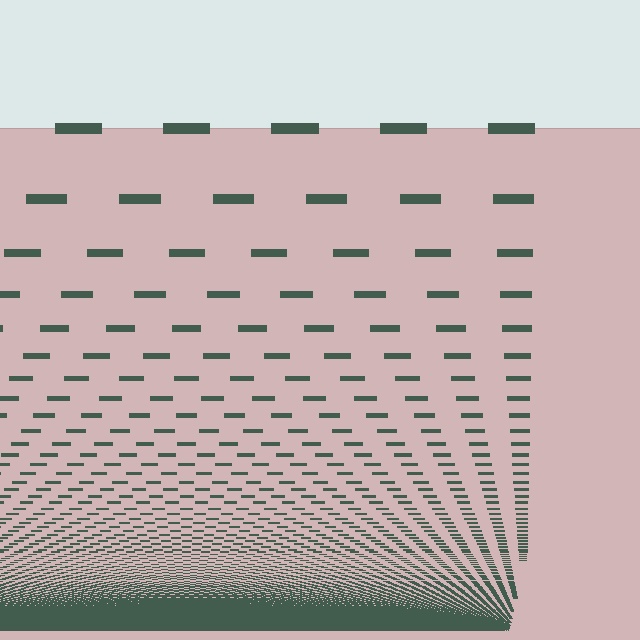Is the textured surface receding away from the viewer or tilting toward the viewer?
The surface appears to tilt toward the viewer. Texture elements get larger and sparser toward the top.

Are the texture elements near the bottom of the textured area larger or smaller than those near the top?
Smaller. The gradient is inverted — elements near the bottom are smaller and denser.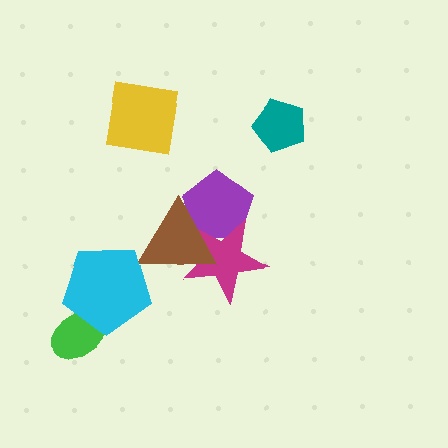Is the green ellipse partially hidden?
Yes, it is partially covered by another shape.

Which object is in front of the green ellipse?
The cyan pentagon is in front of the green ellipse.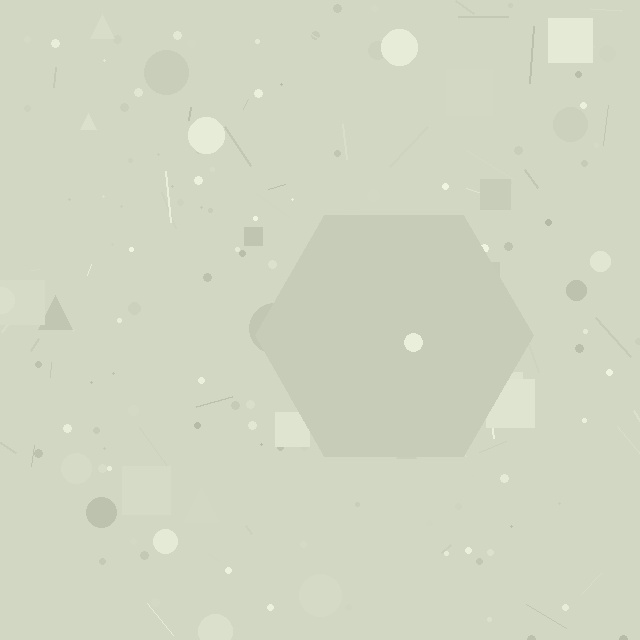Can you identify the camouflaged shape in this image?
The camouflaged shape is a hexagon.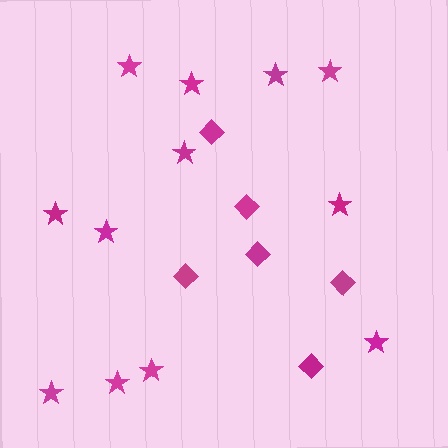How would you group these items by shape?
There are 2 groups: one group of diamonds (6) and one group of stars (12).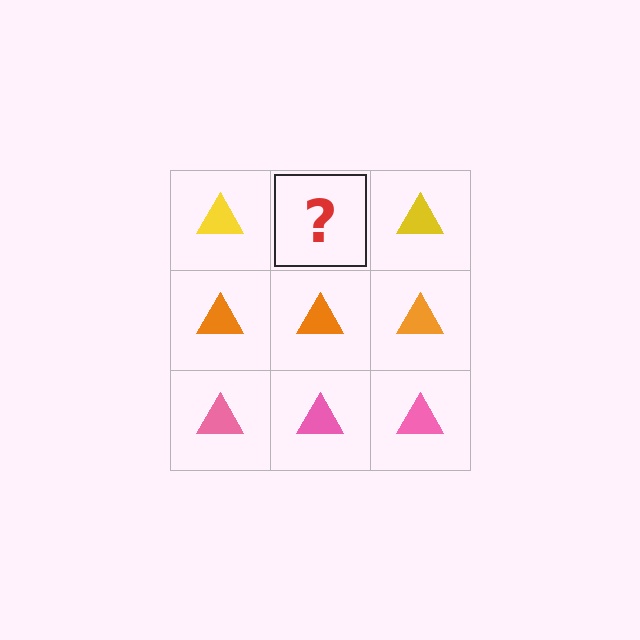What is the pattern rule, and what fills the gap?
The rule is that each row has a consistent color. The gap should be filled with a yellow triangle.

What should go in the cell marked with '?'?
The missing cell should contain a yellow triangle.